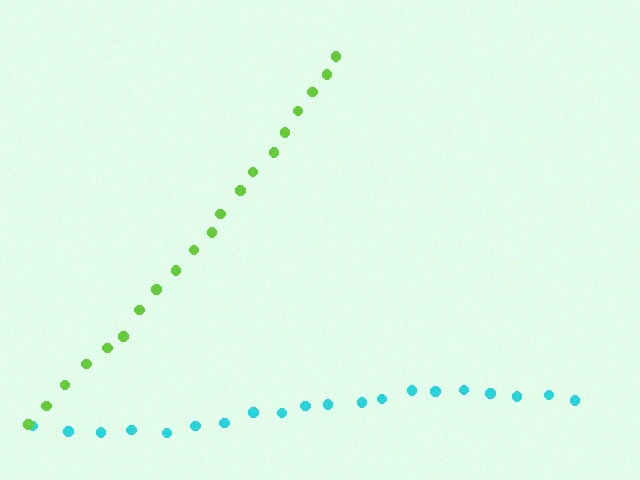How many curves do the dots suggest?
There are 2 distinct paths.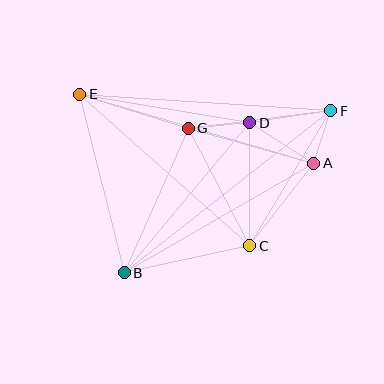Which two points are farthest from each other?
Points B and F are farthest from each other.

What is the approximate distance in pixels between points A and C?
The distance between A and C is approximately 105 pixels.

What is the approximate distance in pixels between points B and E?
The distance between B and E is approximately 184 pixels.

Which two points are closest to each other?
Points A and F are closest to each other.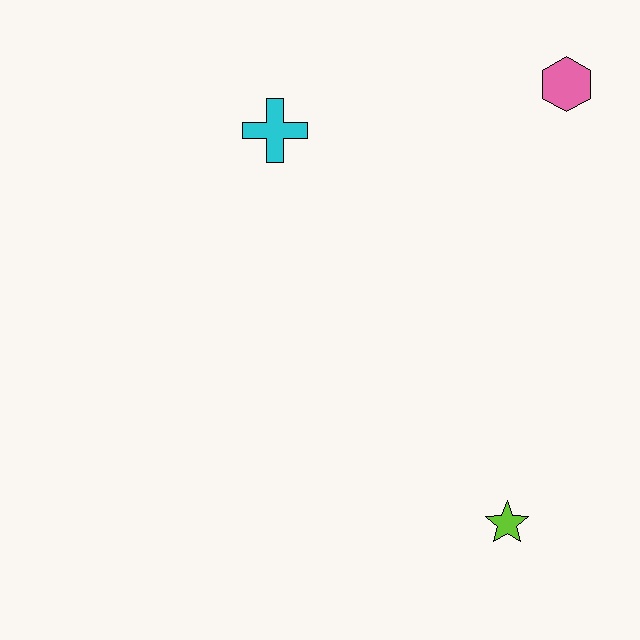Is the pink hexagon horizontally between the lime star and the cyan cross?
No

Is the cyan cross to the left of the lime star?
Yes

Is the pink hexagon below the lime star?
No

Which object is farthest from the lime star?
The cyan cross is farthest from the lime star.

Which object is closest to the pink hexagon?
The cyan cross is closest to the pink hexagon.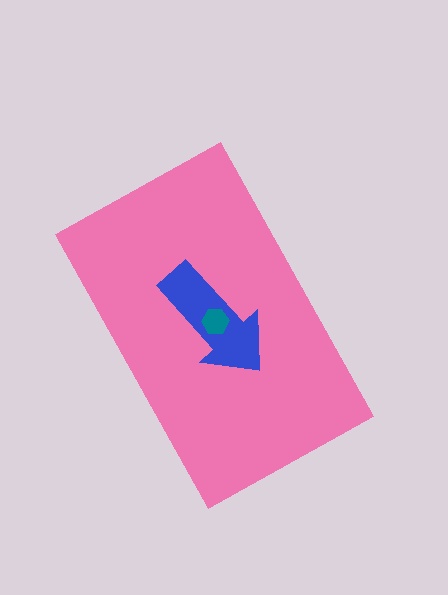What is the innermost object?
The teal hexagon.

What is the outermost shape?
The pink rectangle.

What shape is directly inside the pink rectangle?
The blue arrow.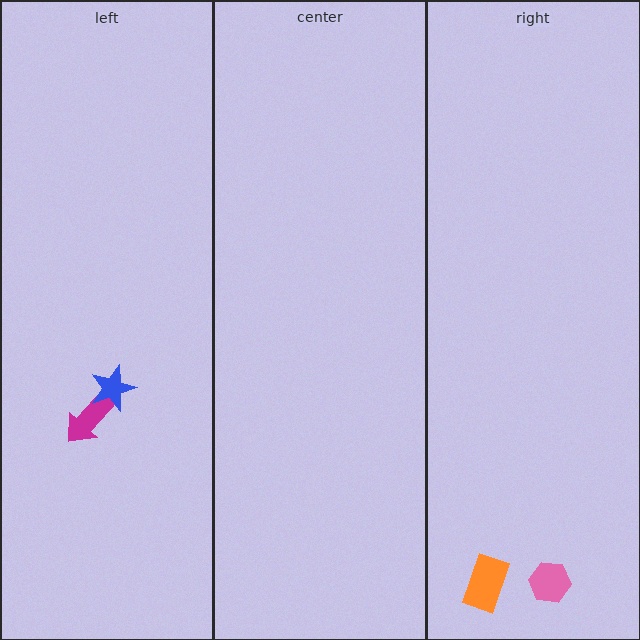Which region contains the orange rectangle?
The right region.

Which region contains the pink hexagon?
The right region.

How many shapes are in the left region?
2.